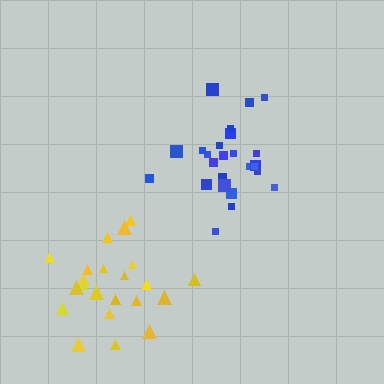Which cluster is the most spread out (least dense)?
Yellow.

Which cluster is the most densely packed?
Blue.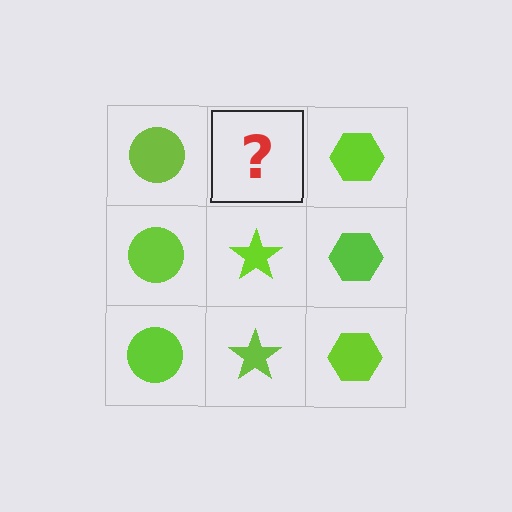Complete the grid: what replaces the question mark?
The question mark should be replaced with a lime star.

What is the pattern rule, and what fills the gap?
The rule is that each column has a consistent shape. The gap should be filled with a lime star.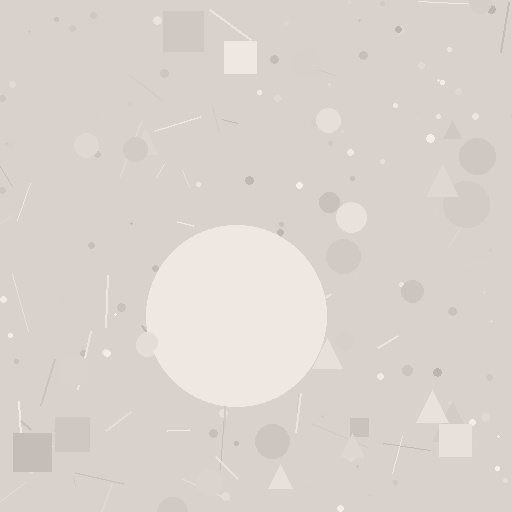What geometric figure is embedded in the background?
A circle is embedded in the background.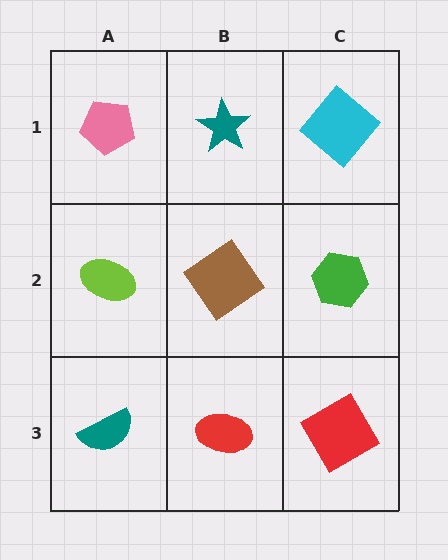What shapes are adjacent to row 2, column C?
A cyan diamond (row 1, column C), a red diamond (row 3, column C), a brown diamond (row 2, column B).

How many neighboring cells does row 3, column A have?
2.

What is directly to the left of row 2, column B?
A lime ellipse.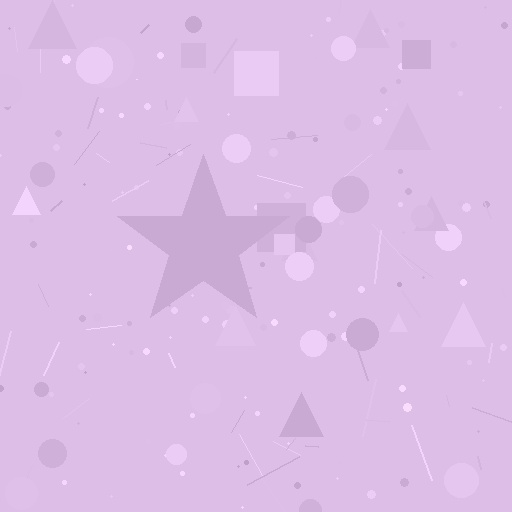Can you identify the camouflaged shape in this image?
The camouflaged shape is a star.